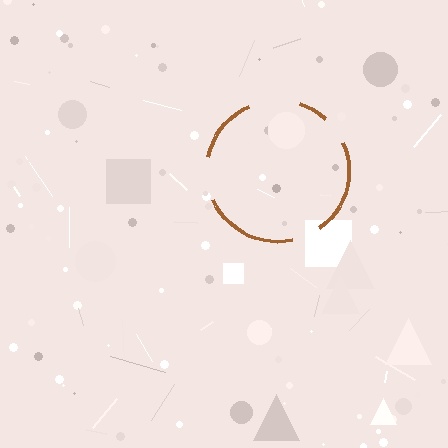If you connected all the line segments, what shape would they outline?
They would outline a circle.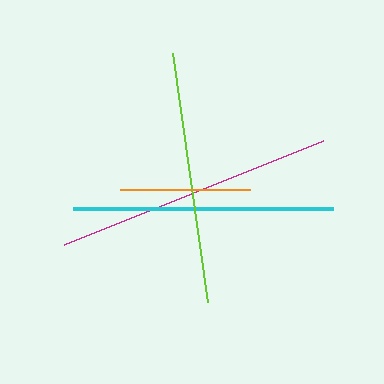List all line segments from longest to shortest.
From longest to shortest: magenta, cyan, lime, orange.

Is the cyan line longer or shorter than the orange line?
The cyan line is longer than the orange line.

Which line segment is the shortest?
The orange line is the shortest at approximately 130 pixels.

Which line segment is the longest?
The magenta line is the longest at approximately 278 pixels.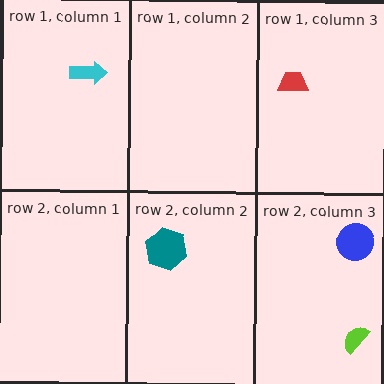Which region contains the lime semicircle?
The row 2, column 3 region.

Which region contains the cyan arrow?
The row 1, column 1 region.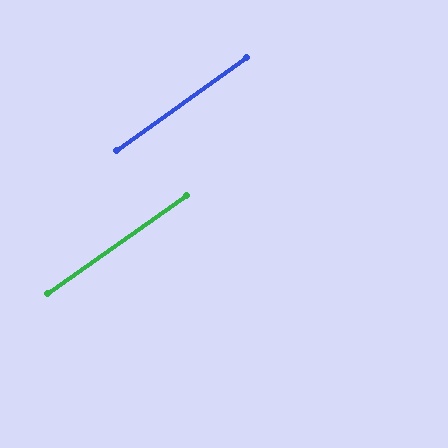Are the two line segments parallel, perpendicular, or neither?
Parallel — their directions differ by only 0.3°.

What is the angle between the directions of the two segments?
Approximately 0 degrees.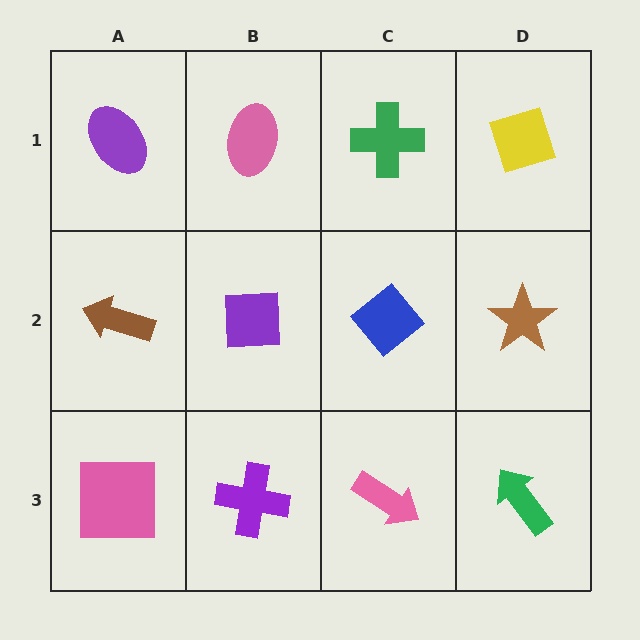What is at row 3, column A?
A pink square.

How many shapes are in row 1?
4 shapes.